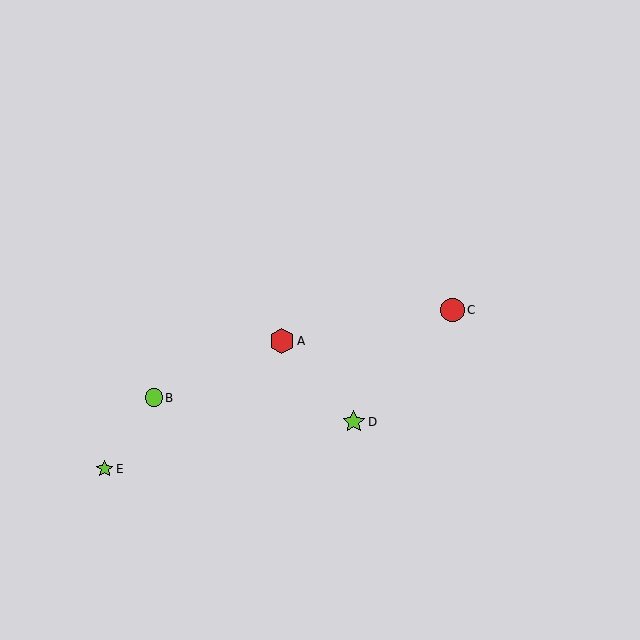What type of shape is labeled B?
Shape B is a lime circle.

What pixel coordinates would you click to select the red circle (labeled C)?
Click at (452, 310) to select the red circle C.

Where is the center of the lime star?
The center of the lime star is at (105, 469).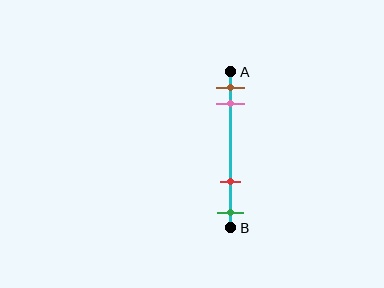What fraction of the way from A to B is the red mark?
The red mark is approximately 70% (0.7) of the way from A to B.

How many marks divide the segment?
There are 4 marks dividing the segment.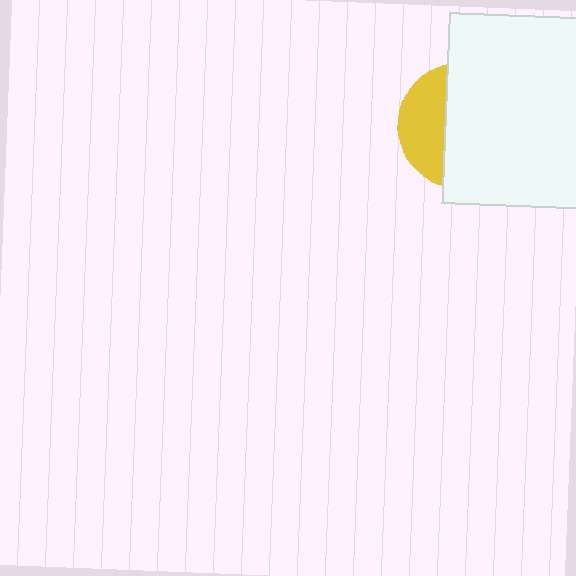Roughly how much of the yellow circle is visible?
A small part of it is visible (roughly 33%).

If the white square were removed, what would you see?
You would see the complete yellow circle.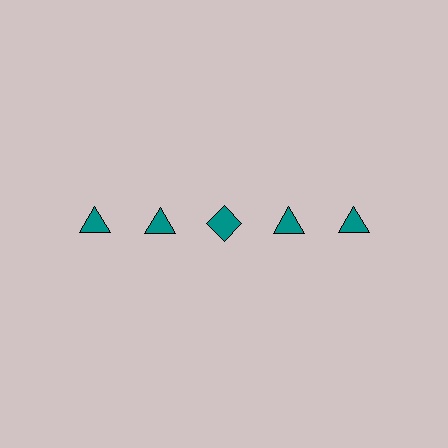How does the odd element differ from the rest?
It has a different shape: diamond instead of triangle.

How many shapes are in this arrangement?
There are 5 shapes arranged in a grid pattern.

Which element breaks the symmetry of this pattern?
The teal diamond in the top row, center column breaks the symmetry. All other shapes are teal triangles.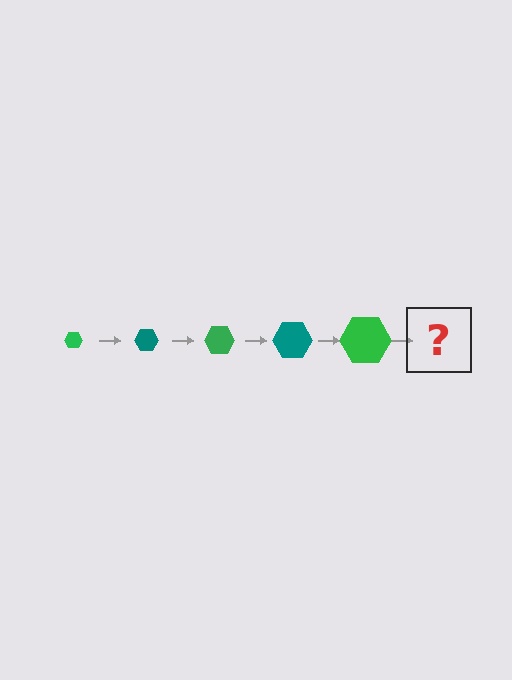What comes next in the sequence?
The next element should be a teal hexagon, larger than the previous one.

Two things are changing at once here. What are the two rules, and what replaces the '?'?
The two rules are that the hexagon grows larger each step and the color cycles through green and teal. The '?' should be a teal hexagon, larger than the previous one.